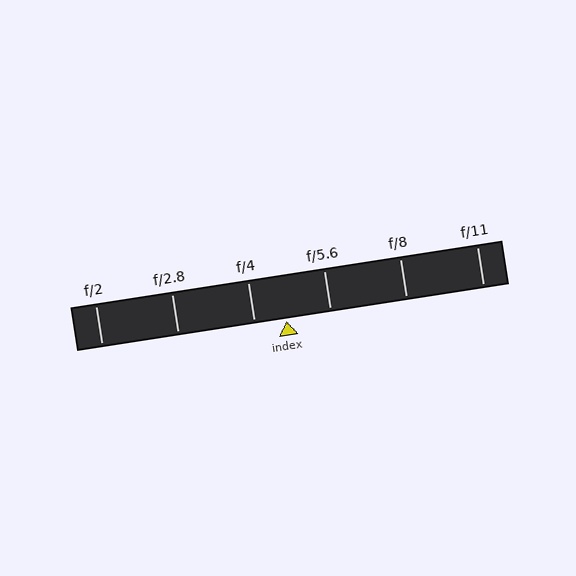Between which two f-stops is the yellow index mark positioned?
The index mark is between f/4 and f/5.6.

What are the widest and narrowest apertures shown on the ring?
The widest aperture shown is f/2 and the narrowest is f/11.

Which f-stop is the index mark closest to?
The index mark is closest to f/4.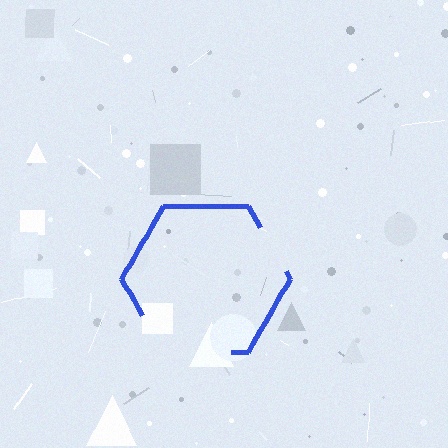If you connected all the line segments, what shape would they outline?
They would outline a hexagon.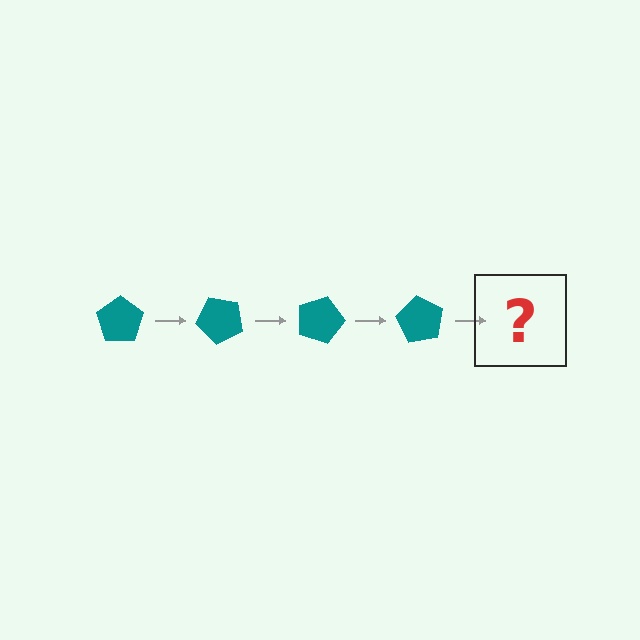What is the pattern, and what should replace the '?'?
The pattern is that the pentagon rotates 45 degrees each step. The '?' should be a teal pentagon rotated 180 degrees.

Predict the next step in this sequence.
The next step is a teal pentagon rotated 180 degrees.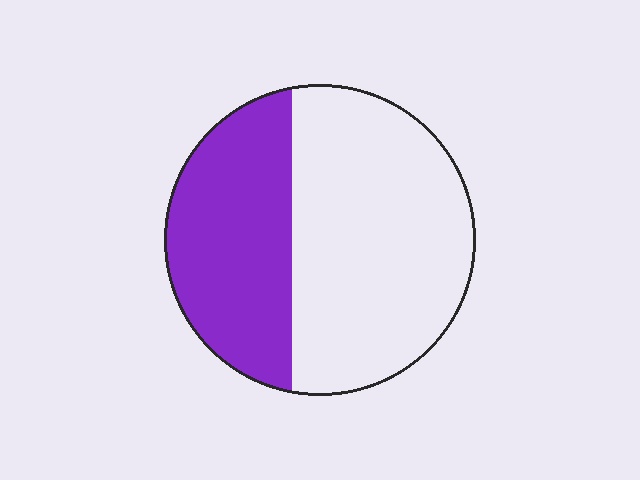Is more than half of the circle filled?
No.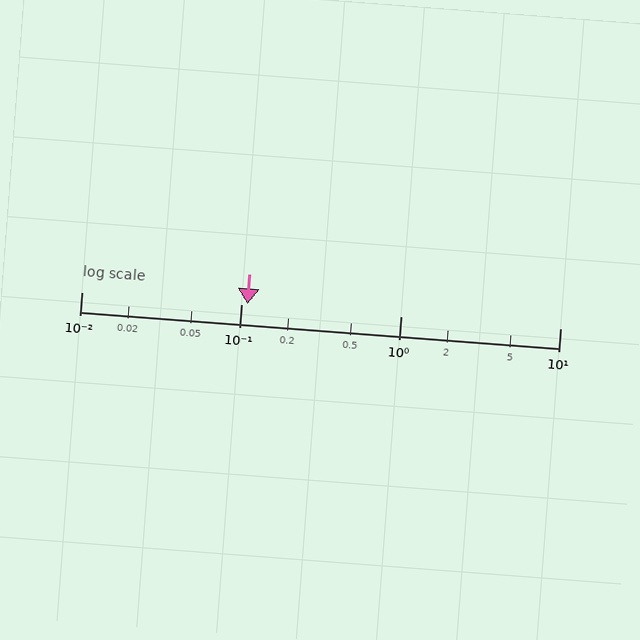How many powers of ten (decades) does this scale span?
The scale spans 3 decades, from 0.01 to 10.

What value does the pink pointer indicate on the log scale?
The pointer indicates approximately 0.11.